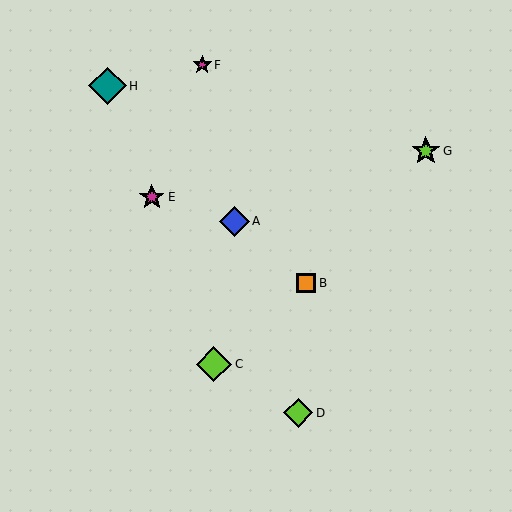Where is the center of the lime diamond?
The center of the lime diamond is at (214, 364).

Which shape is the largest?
The teal diamond (labeled H) is the largest.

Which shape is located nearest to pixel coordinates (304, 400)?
The lime diamond (labeled D) at (298, 413) is nearest to that location.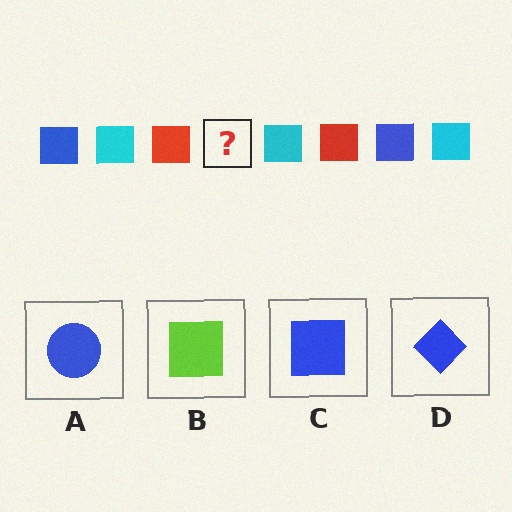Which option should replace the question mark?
Option C.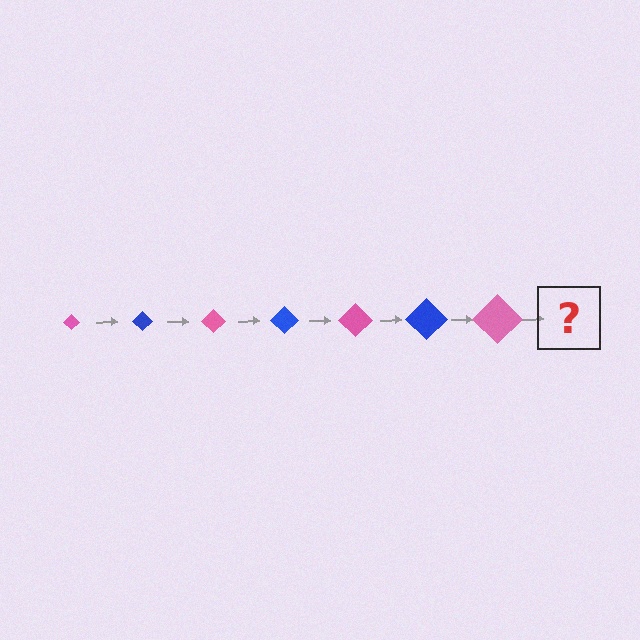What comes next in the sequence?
The next element should be a blue diamond, larger than the previous one.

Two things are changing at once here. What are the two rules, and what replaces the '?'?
The two rules are that the diamond grows larger each step and the color cycles through pink and blue. The '?' should be a blue diamond, larger than the previous one.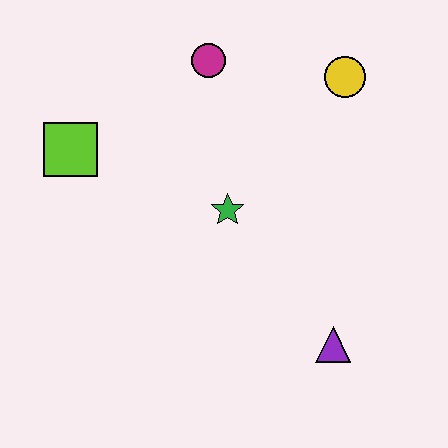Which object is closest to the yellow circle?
The magenta circle is closest to the yellow circle.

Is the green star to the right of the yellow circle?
No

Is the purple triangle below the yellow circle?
Yes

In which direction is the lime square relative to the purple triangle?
The lime square is to the left of the purple triangle.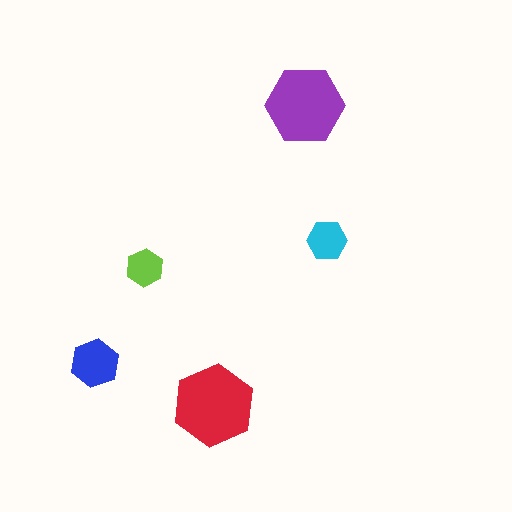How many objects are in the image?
There are 5 objects in the image.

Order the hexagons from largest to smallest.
the red one, the purple one, the blue one, the cyan one, the lime one.